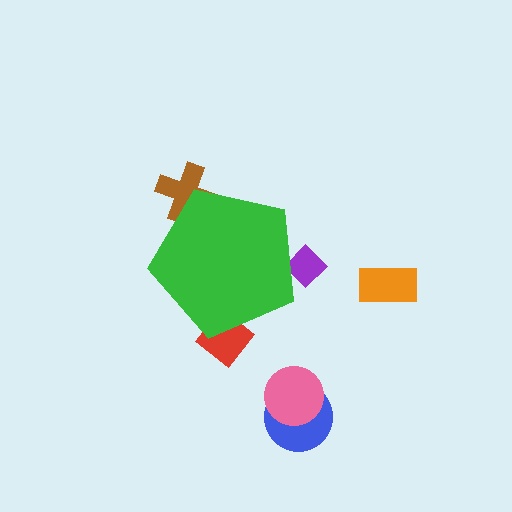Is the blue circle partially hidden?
No, the blue circle is fully visible.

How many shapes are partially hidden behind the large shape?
3 shapes are partially hidden.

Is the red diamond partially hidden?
Yes, the red diamond is partially hidden behind the green pentagon.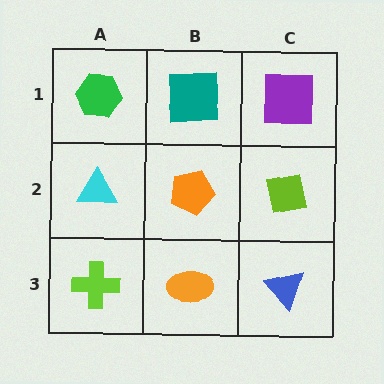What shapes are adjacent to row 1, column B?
An orange pentagon (row 2, column B), a green hexagon (row 1, column A), a purple square (row 1, column C).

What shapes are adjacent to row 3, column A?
A cyan triangle (row 2, column A), an orange ellipse (row 3, column B).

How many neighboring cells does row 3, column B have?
3.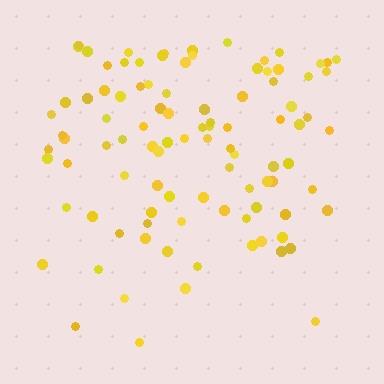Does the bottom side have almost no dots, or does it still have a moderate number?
Still a moderate number, just noticeably fewer than the top.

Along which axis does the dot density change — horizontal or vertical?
Vertical.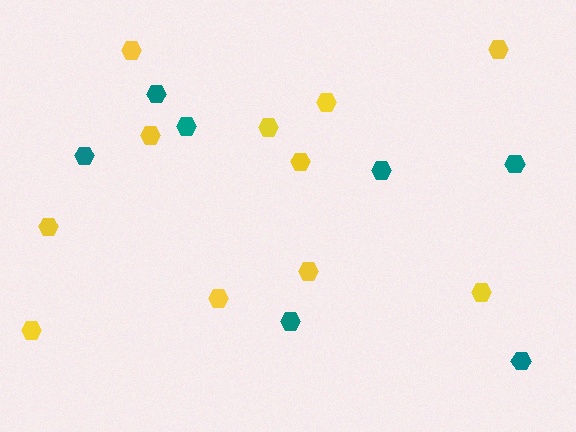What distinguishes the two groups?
There are 2 groups: one group of yellow hexagons (11) and one group of teal hexagons (7).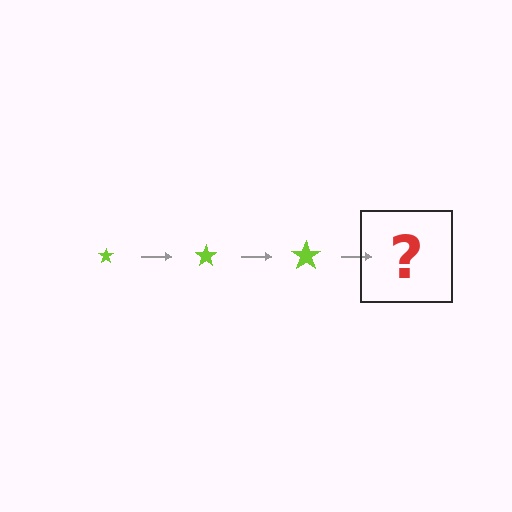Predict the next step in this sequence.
The next step is a lime star, larger than the previous one.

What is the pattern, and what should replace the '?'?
The pattern is that the star gets progressively larger each step. The '?' should be a lime star, larger than the previous one.